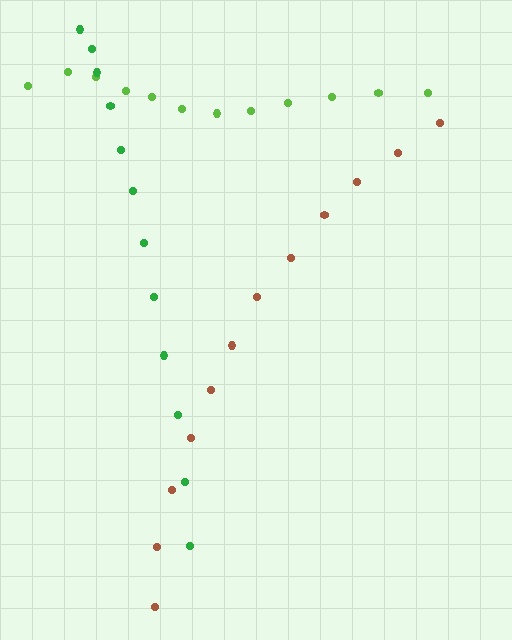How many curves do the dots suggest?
There are 3 distinct paths.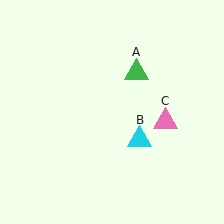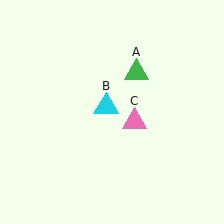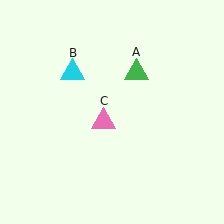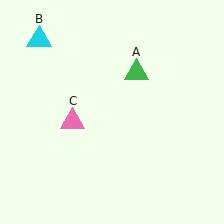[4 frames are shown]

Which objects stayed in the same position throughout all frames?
Green triangle (object A) remained stationary.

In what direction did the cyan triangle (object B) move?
The cyan triangle (object B) moved up and to the left.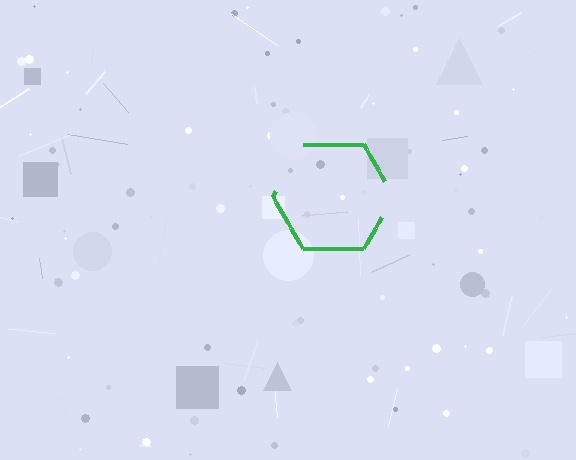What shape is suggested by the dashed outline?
The dashed outline suggests a hexagon.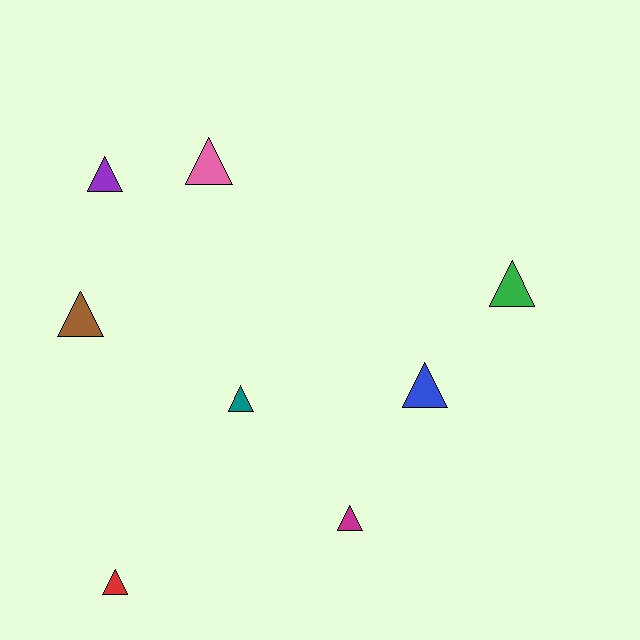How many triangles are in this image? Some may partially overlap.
There are 8 triangles.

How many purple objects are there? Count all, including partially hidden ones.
There is 1 purple object.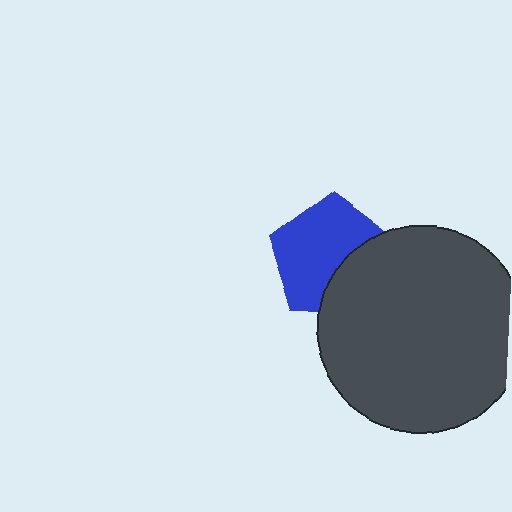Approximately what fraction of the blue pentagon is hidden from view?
Roughly 34% of the blue pentagon is hidden behind the dark gray circle.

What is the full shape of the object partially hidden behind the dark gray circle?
The partially hidden object is a blue pentagon.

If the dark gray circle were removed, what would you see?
You would see the complete blue pentagon.